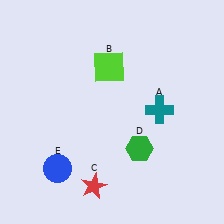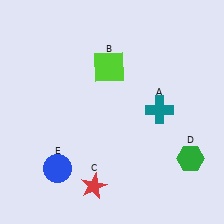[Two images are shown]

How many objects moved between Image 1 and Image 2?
1 object moved between the two images.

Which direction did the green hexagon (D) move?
The green hexagon (D) moved right.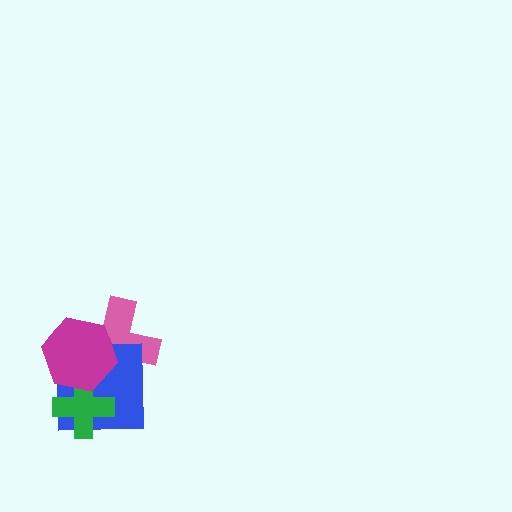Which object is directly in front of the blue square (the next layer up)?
The green cross is directly in front of the blue square.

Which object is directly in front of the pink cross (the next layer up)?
The blue square is directly in front of the pink cross.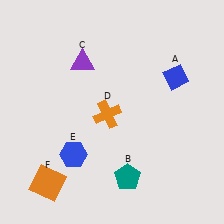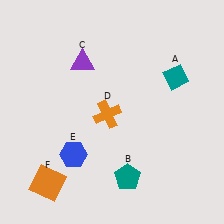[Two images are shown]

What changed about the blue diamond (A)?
In Image 1, A is blue. In Image 2, it changed to teal.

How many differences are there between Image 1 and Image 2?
There is 1 difference between the two images.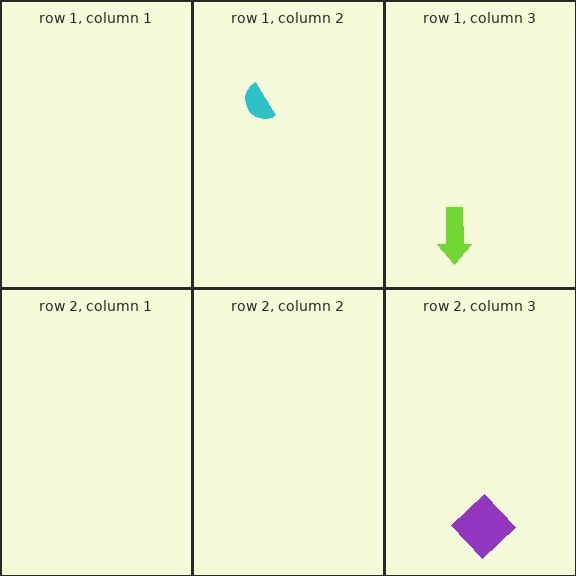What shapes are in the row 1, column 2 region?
The cyan semicircle.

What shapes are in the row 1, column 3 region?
The lime arrow.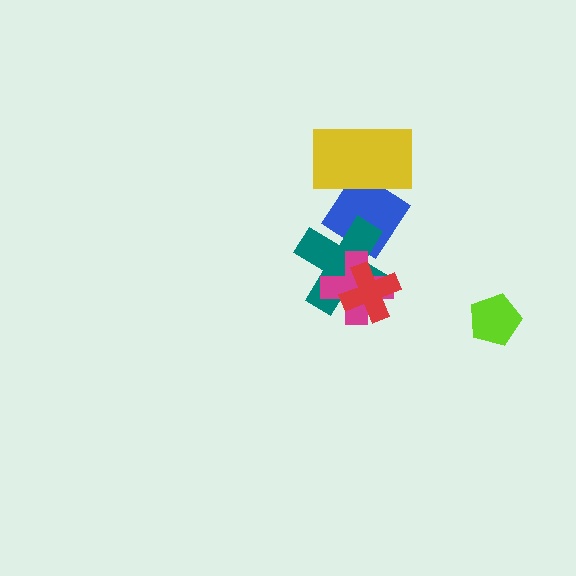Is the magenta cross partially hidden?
Yes, it is partially covered by another shape.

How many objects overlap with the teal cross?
3 objects overlap with the teal cross.